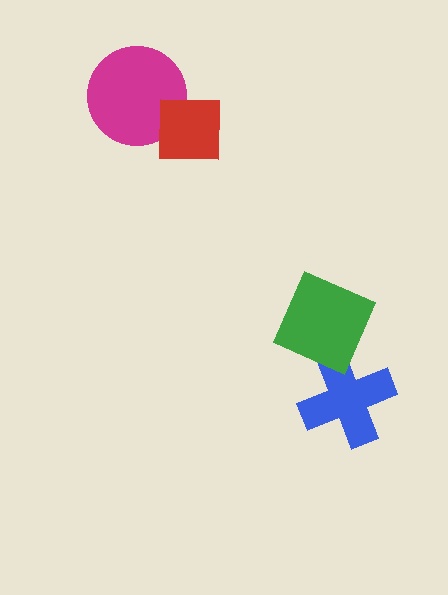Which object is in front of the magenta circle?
The red square is in front of the magenta circle.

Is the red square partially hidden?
No, no other shape covers it.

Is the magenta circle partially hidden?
Yes, it is partially covered by another shape.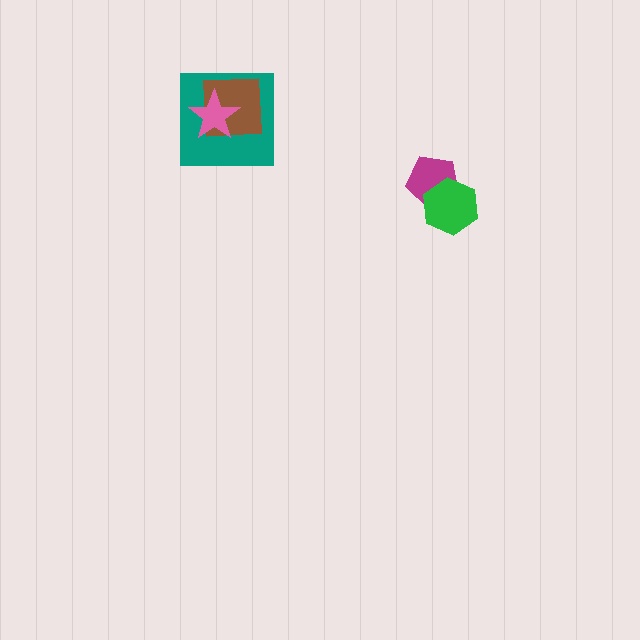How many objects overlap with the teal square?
2 objects overlap with the teal square.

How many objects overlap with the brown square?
2 objects overlap with the brown square.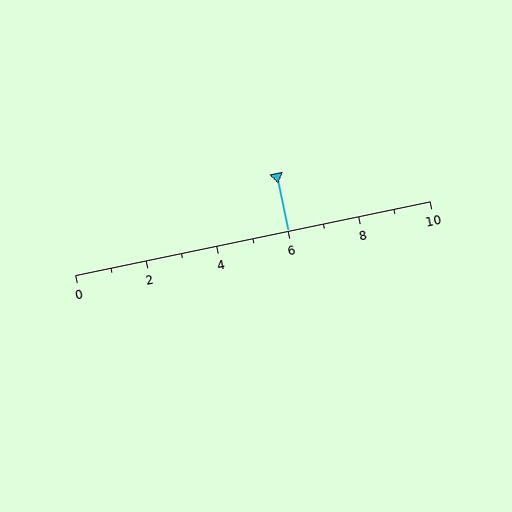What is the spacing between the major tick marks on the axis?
The major ticks are spaced 2 apart.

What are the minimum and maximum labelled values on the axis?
The axis runs from 0 to 10.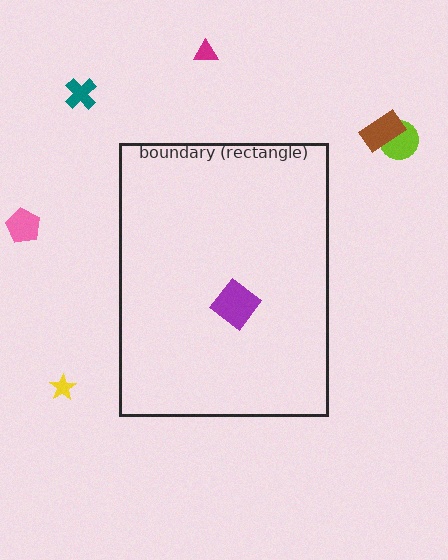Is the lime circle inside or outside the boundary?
Outside.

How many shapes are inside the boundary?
1 inside, 6 outside.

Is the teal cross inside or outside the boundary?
Outside.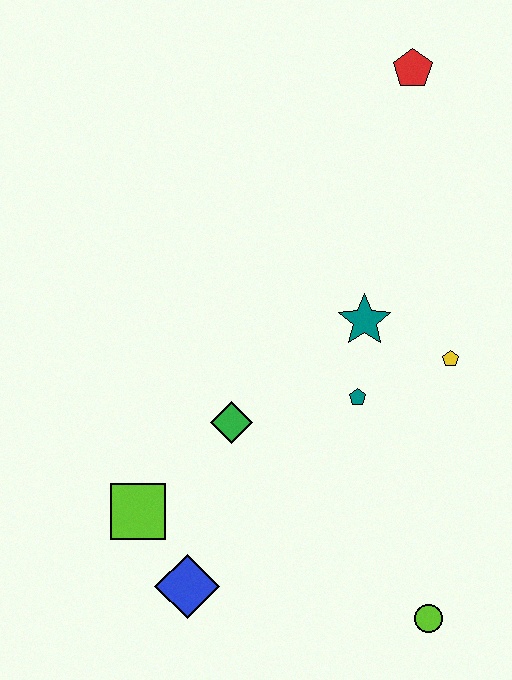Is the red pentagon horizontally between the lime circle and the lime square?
Yes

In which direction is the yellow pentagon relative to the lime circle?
The yellow pentagon is above the lime circle.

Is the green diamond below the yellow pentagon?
Yes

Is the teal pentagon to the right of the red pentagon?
No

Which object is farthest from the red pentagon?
The blue diamond is farthest from the red pentagon.